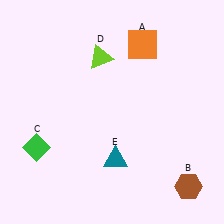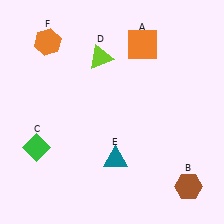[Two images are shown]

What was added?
An orange hexagon (F) was added in Image 2.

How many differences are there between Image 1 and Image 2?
There is 1 difference between the two images.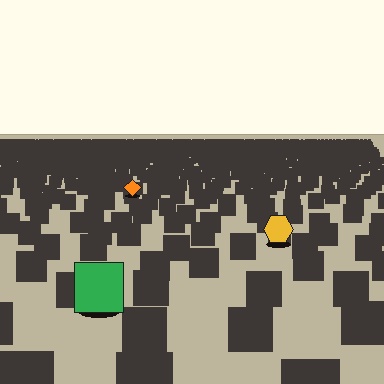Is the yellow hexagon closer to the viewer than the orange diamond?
Yes. The yellow hexagon is closer — you can tell from the texture gradient: the ground texture is coarser near it.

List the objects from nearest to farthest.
From nearest to farthest: the green square, the yellow hexagon, the orange diamond.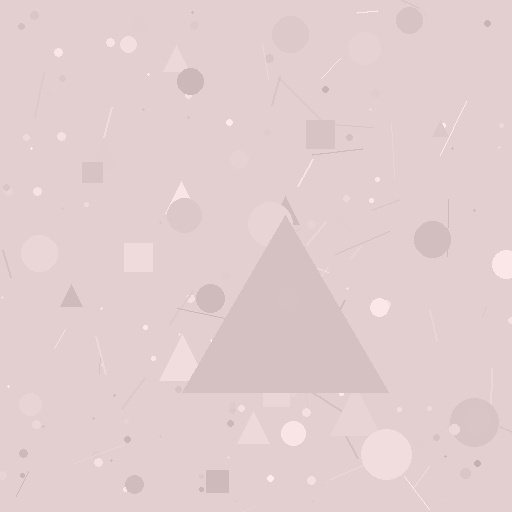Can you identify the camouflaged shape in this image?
The camouflaged shape is a triangle.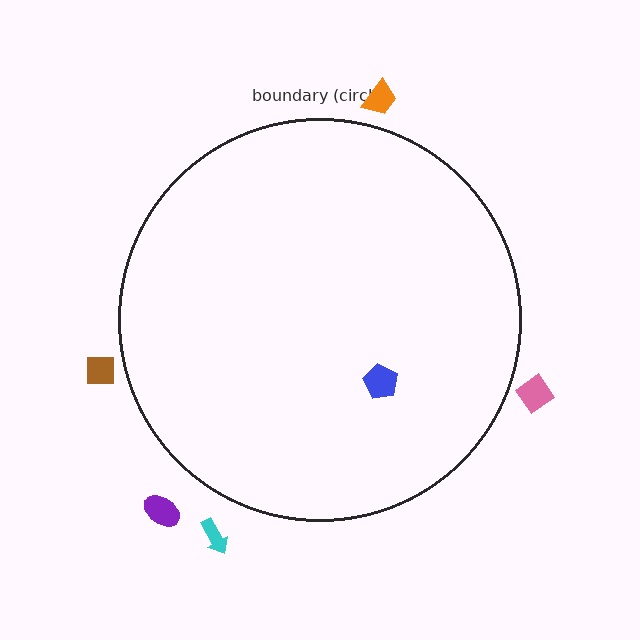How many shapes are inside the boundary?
1 inside, 5 outside.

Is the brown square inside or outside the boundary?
Outside.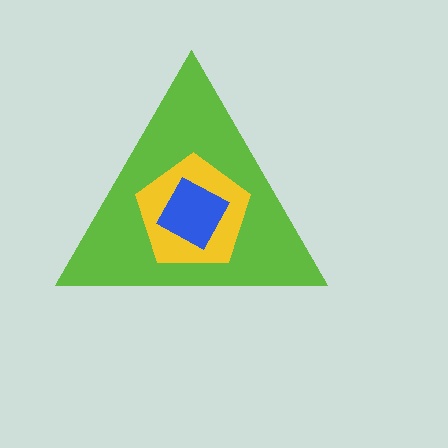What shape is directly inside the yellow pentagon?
The blue diamond.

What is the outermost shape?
The lime triangle.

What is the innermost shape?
The blue diamond.